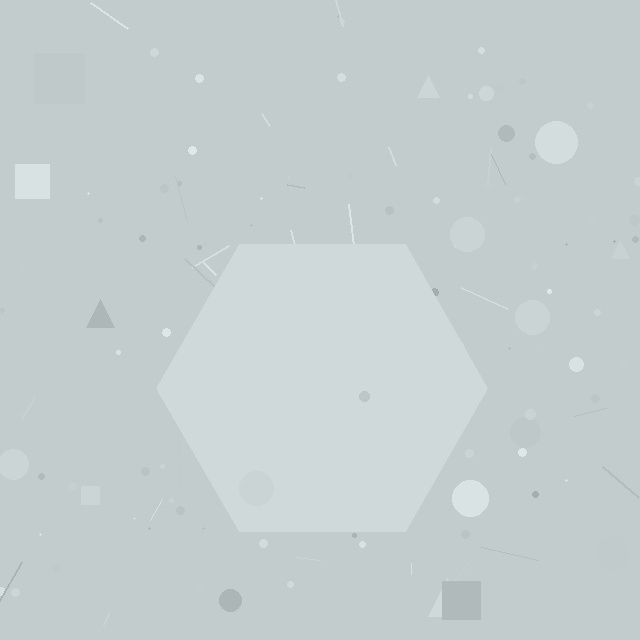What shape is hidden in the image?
A hexagon is hidden in the image.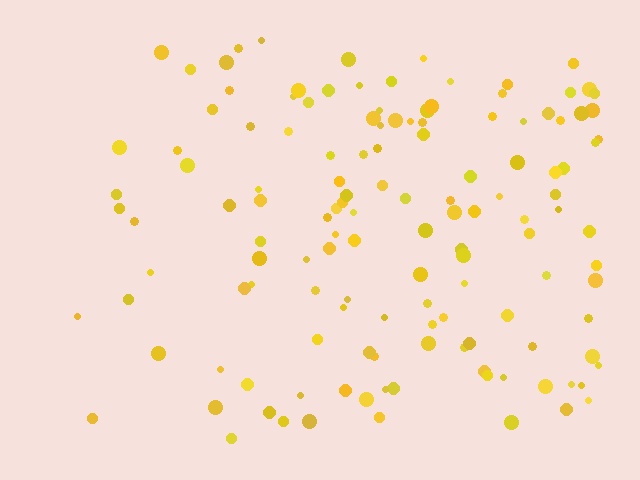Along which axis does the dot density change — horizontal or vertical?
Horizontal.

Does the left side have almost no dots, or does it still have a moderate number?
Still a moderate number, just noticeably fewer than the right.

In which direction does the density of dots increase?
From left to right, with the right side densest.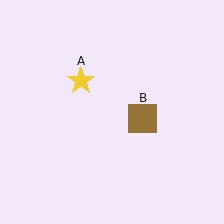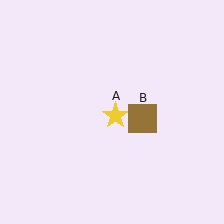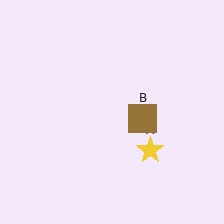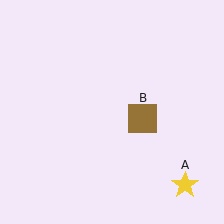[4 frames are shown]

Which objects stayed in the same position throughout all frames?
Brown square (object B) remained stationary.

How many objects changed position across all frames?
1 object changed position: yellow star (object A).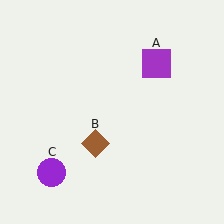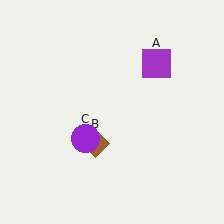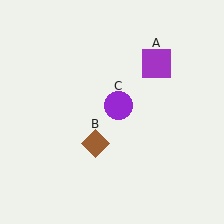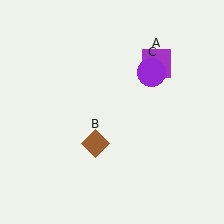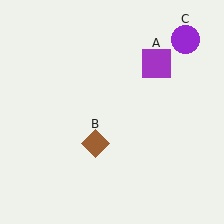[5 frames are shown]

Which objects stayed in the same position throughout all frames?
Purple square (object A) and brown diamond (object B) remained stationary.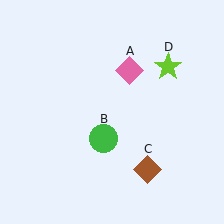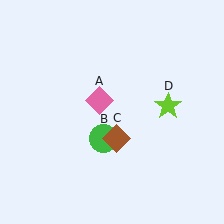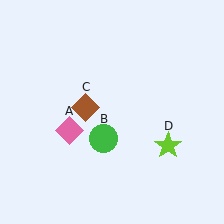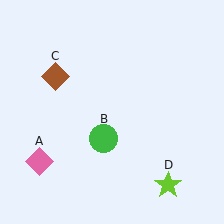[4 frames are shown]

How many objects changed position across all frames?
3 objects changed position: pink diamond (object A), brown diamond (object C), lime star (object D).